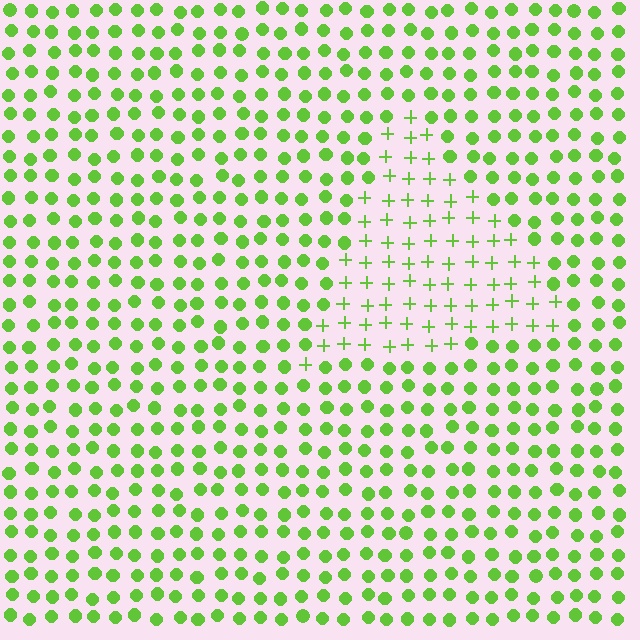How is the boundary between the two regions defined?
The boundary is defined by a change in element shape: plus signs inside vs. circles outside. All elements share the same color and spacing.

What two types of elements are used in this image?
The image uses plus signs inside the triangle region and circles outside it.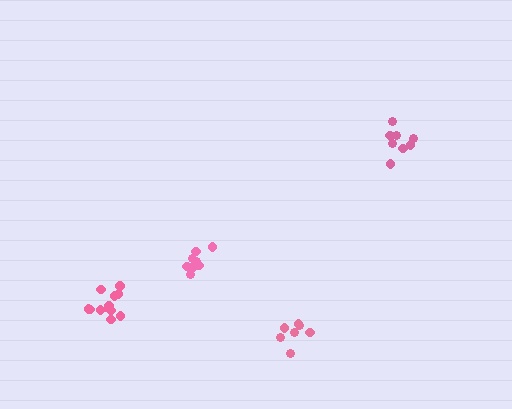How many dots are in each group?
Group 1: 12 dots, Group 2: 9 dots, Group 3: 8 dots, Group 4: 7 dots (36 total).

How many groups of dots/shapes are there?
There are 4 groups.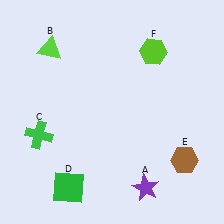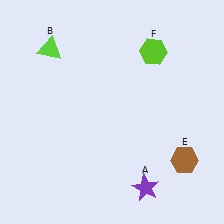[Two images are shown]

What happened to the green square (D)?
The green square (D) was removed in Image 2. It was in the bottom-left area of Image 1.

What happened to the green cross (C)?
The green cross (C) was removed in Image 2. It was in the bottom-left area of Image 1.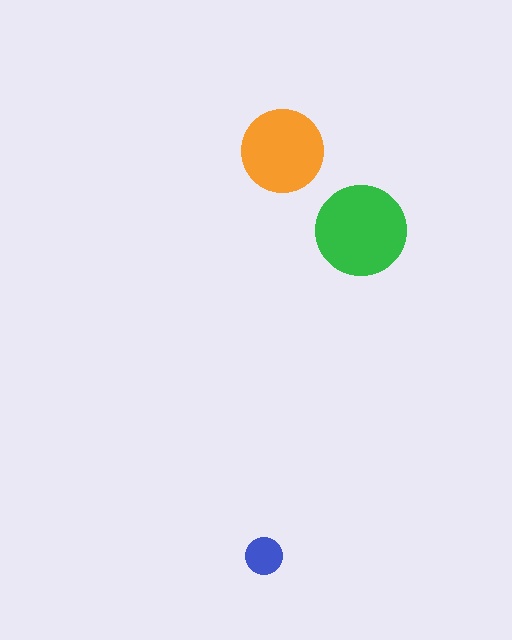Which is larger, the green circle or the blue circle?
The green one.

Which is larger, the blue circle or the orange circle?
The orange one.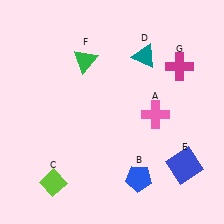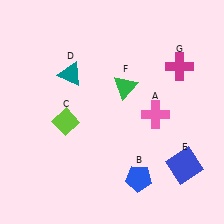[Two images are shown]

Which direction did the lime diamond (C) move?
The lime diamond (C) moved up.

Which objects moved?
The objects that moved are: the lime diamond (C), the teal triangle (D), the green triangle (F).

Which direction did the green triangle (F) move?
The green triangle (F) moved right.